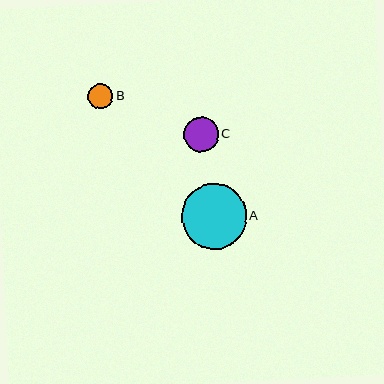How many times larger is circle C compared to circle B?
Circle C is approximately 1.4 times the size of circle B.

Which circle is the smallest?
Circle B is the smallest with a size of approximately 25 pixels.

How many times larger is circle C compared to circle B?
Circle C is approximately 1.4 times the size of circle B.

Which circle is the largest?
Circle A is the largest with a size of approximately 65 pixels.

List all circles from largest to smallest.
From largest to smallest: A, C, B.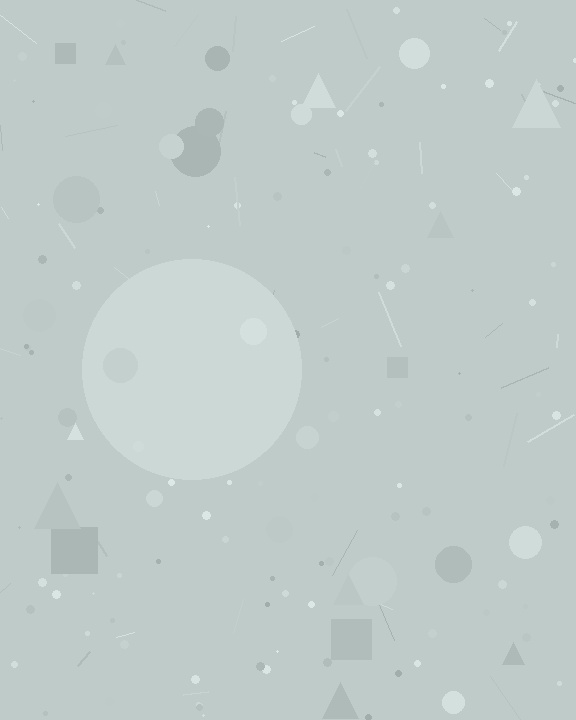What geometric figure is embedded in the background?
A circle is embedded in the background.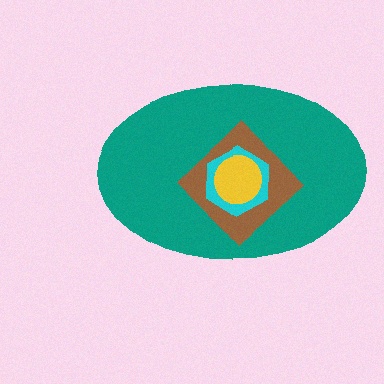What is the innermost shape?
The yellow circle.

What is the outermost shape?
The teal ellipse.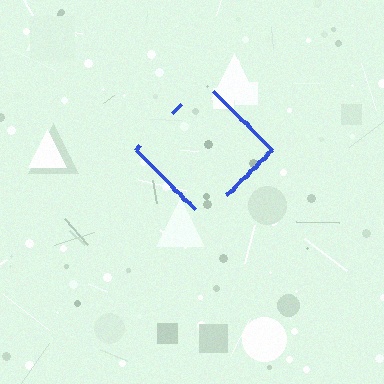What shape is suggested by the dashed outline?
The dashed outline suggests a diamond.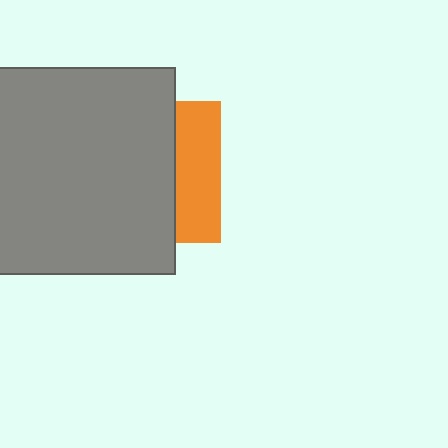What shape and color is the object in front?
The object in front is a gray square.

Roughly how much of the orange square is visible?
A small part of it is visible (roughly 32%).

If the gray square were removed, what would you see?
You would see the complete orange square.